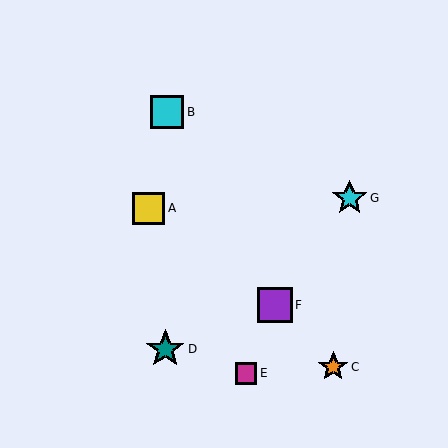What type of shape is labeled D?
Shape D is a teal star.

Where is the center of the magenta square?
The center of the magenta square is at (246, 373).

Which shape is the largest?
The teal star (labeled D) is the largest.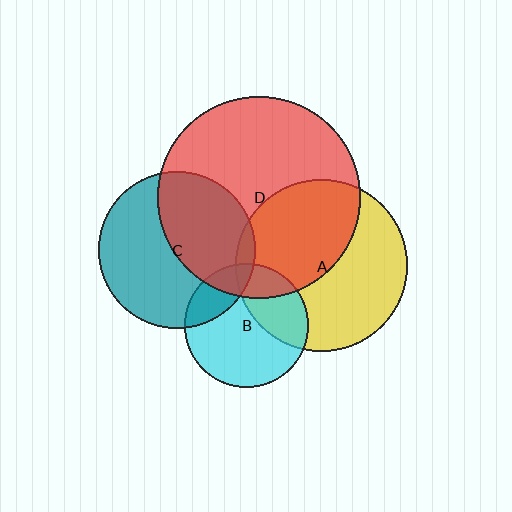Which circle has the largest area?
Circle D (red).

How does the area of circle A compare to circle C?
Approximately 1.2 times.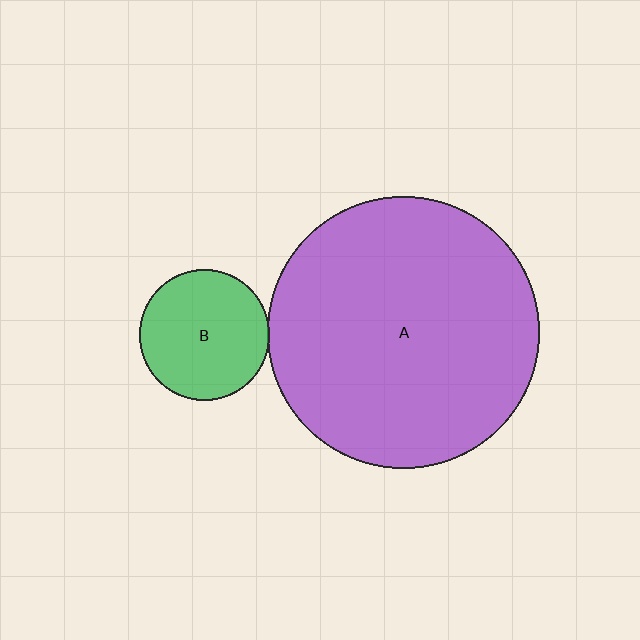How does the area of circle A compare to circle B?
Approximately 4.4 times.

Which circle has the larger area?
Circle A (purple).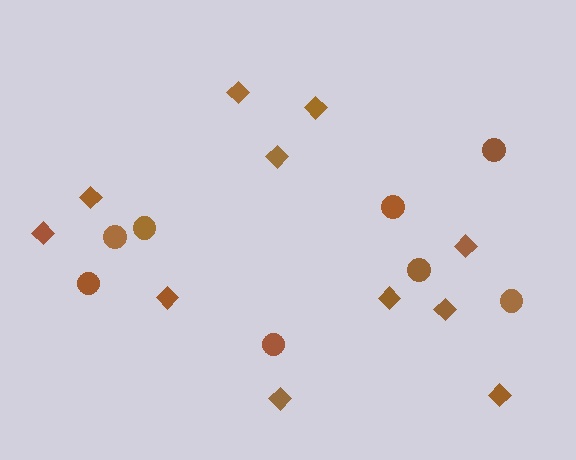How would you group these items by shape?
There are 2 groups: one group of diamonds (11) and one group of circles (8).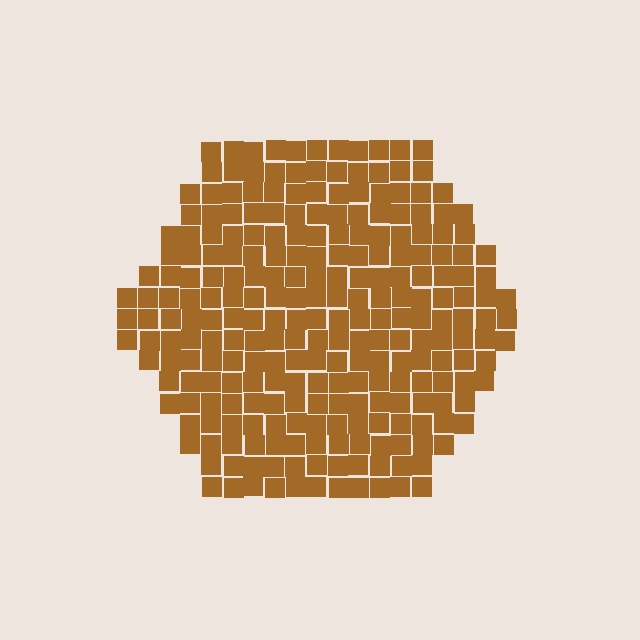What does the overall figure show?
The overall figure shows a hexagon.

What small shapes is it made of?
It is made of small squares.